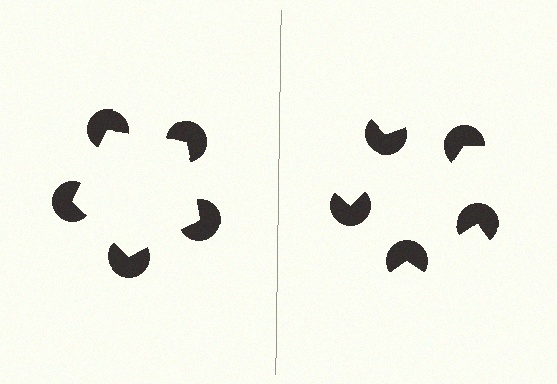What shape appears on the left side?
An illusory pentagon.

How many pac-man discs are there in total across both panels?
10 — 5 on each side.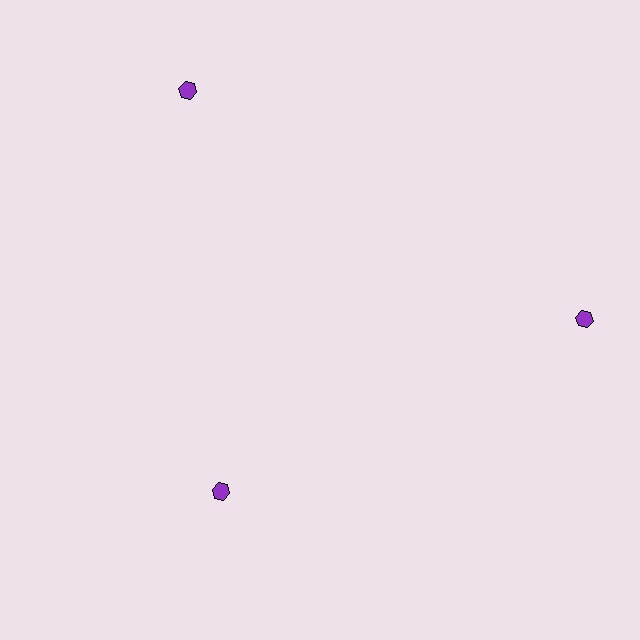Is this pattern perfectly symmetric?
No. The 3 purple hexagons are arranged in a ring, but one element near the 7 o'clock position is pulled inward toward the center, breaking the 3-fold rotational symmetry.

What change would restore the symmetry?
The symmetry would be restored by moving it outward, back onto the ring so that all 3 hexagons sit at equal angles and equal distance from the center.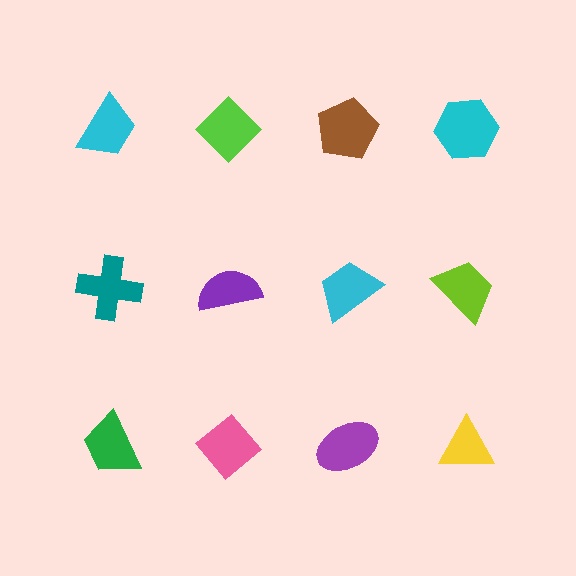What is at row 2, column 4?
A lime trapezoid.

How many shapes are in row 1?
4 shapes.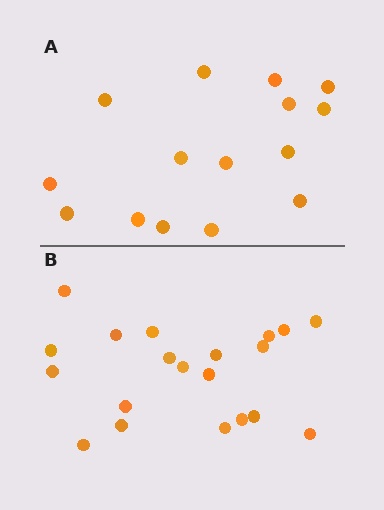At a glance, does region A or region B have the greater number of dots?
Region B (the bottom region) has more dots.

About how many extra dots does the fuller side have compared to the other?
Region B has about 5 more dots than region A.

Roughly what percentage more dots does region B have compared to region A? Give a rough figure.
About 35% more.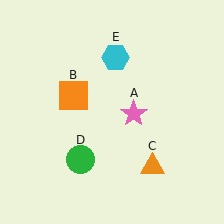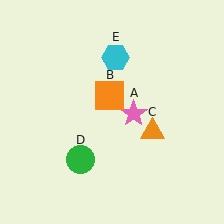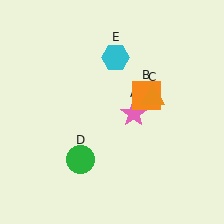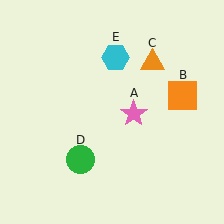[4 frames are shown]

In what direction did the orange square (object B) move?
The orange square (object B) moved right.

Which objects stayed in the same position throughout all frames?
Pink star (object A) and green circle (object D) and cyan hexagon (object E) remained stationary.